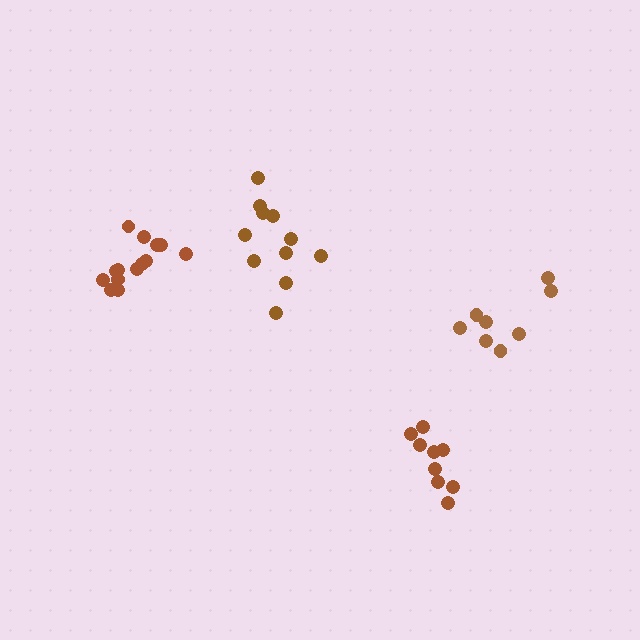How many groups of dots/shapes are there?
There are 4 groups.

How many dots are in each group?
Group 1: 9 dots, Group 2: 11 dots, Group 3: 14 dots, Group 4: 8 dots (42 total).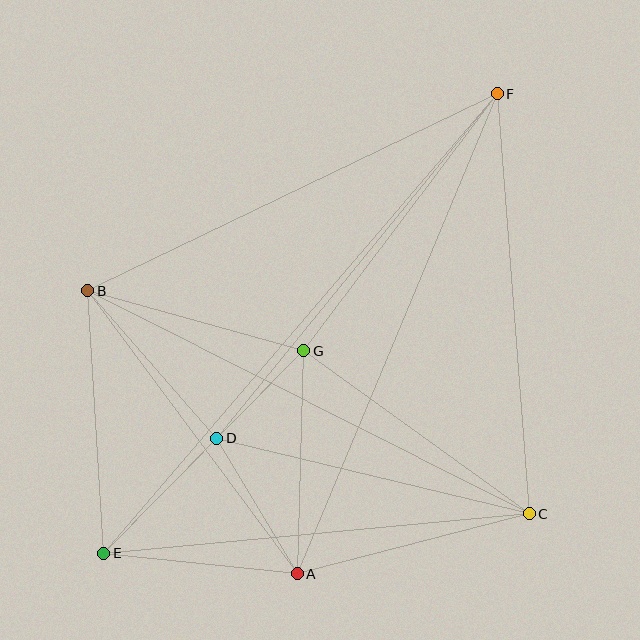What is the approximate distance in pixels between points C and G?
The distance between C and G is approximately 278 pixels.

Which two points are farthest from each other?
Points E and F are farthest from each other.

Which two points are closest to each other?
Points D and G are closest to each other.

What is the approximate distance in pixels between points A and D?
The distance between A and D is approximately 158 pixels.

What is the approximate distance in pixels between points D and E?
The distance between D and E is approximately 161 pixels.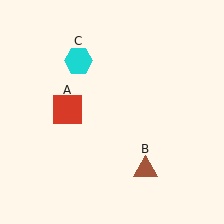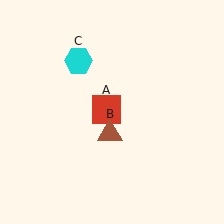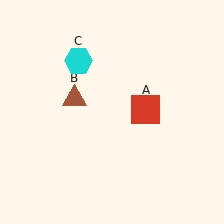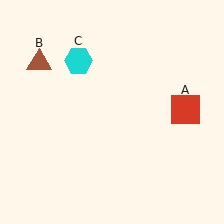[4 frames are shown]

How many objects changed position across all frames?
2 objects changed position: red square (object A), brown triangle (object B).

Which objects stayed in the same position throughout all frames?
Cyan hexagon (object C) remained stationary.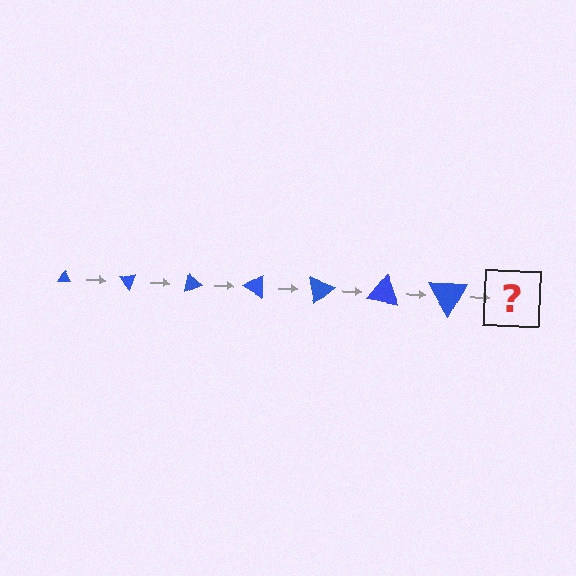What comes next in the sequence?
The next element should be a triangle, larger than the previous one and rotated 350 degrees from the start.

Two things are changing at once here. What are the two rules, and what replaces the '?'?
The two rules are that the triangle grows larger each step and it rotates 50 degrees each step. The '?' should be a triangle, larger than the previous one and rotated 350 degrees from the start.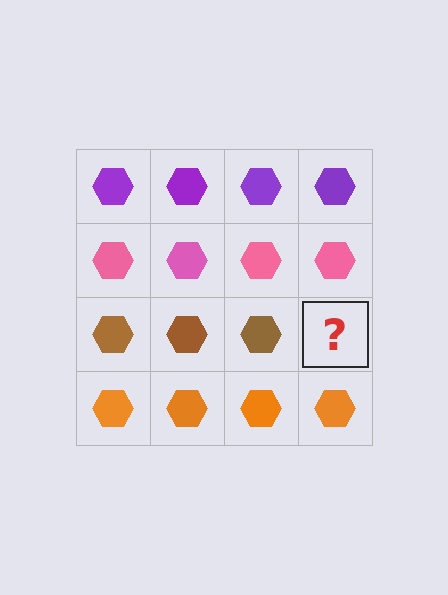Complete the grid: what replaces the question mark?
The question mark should be replaced with a brown hexagon.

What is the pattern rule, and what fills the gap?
The rule is that each row has a consistent color. The gap should be filled with a brown hexagon.